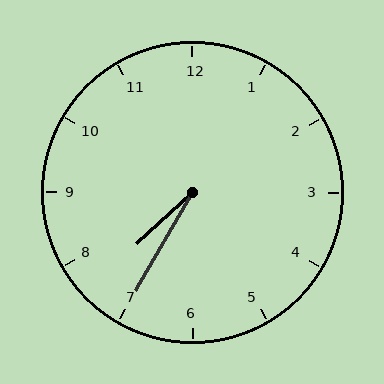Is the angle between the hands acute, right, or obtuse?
It is acute.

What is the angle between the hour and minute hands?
Approximately 18 degrees.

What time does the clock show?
7:35.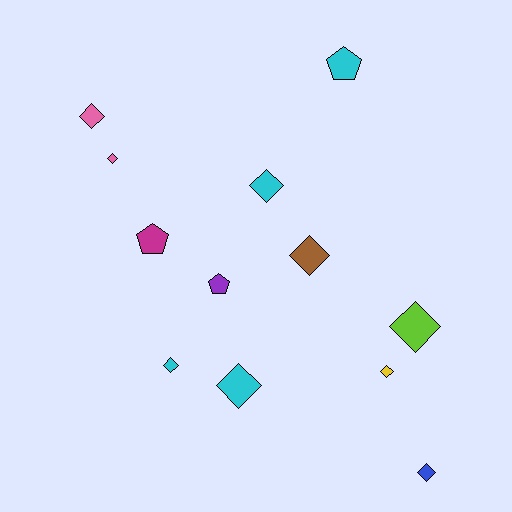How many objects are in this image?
There are 12 objects.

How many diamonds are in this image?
There are 9 diamonds.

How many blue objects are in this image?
There is 1 blue object.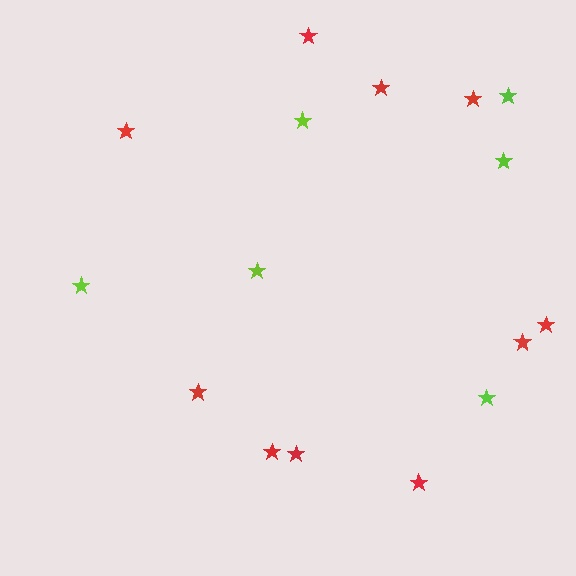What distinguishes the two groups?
There are 2 groups: one group of red stars (10) and one group of lime stars (6).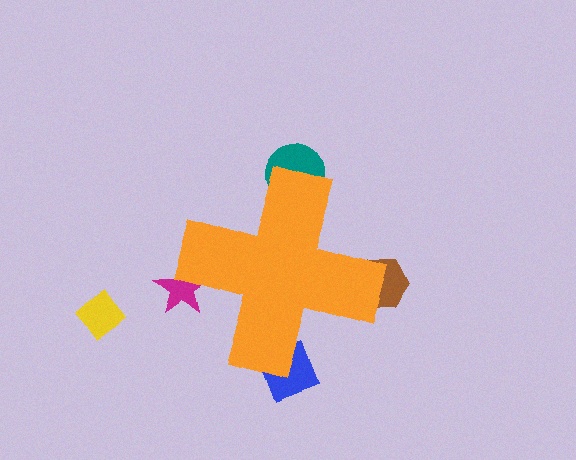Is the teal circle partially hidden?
Yes, the teal circle is partially hidden behind the orange cross.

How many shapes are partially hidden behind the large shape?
4 shapes are partially hidden.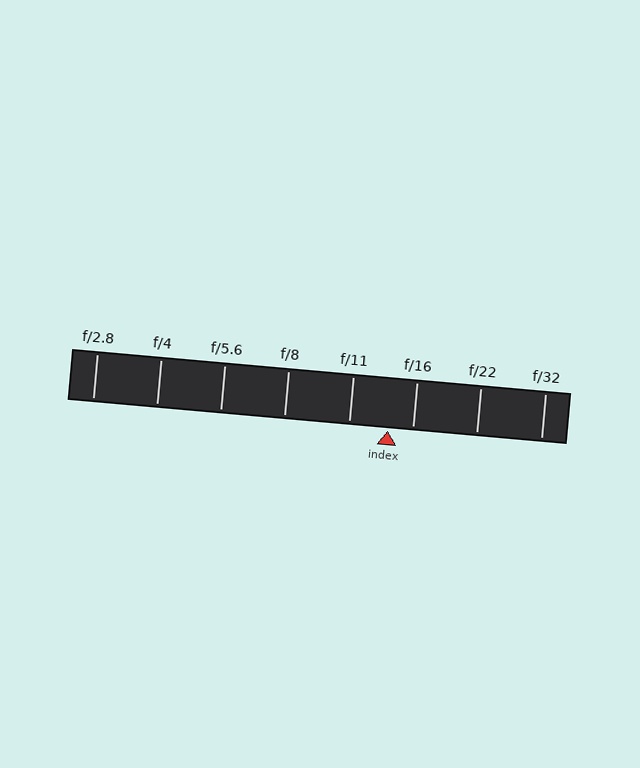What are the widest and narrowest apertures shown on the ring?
The widest aperture shown is f/2.8 and the narrowest is f/32.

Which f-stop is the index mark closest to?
The index mark is closest to f/16.